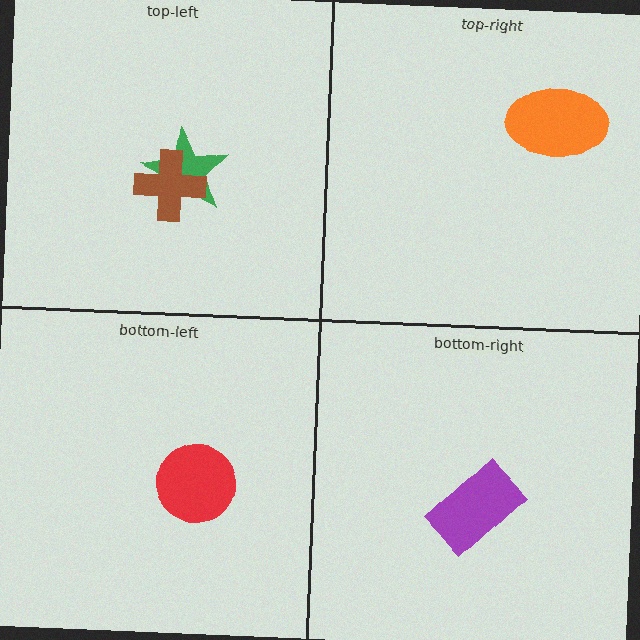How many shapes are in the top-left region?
2.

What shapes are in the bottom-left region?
The red circle.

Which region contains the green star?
The top-left region.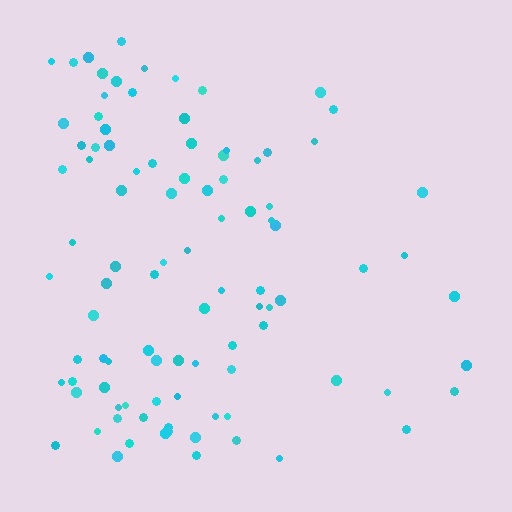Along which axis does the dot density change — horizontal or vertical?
Horizontal.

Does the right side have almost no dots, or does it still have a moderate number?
Still a moderate number, just noticeably fewer than the left.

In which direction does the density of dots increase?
From right to left, with the left side densest.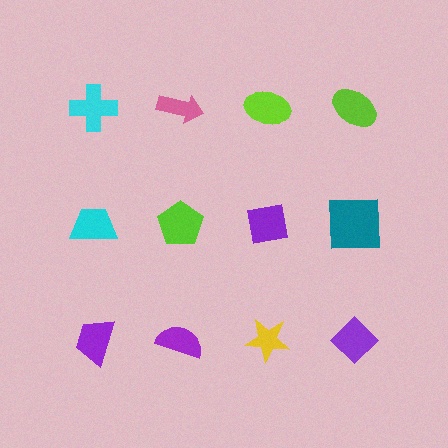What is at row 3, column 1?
A purple trapezoid.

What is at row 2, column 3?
A purple square.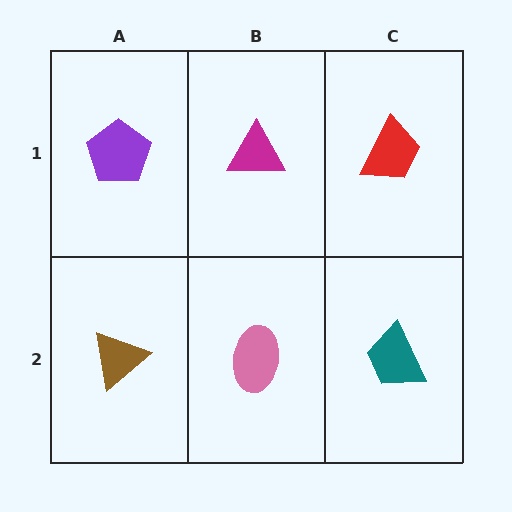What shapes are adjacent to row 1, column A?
A brown triangle (row 2, column A), a magenta triangle (row 1, column B).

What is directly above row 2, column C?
A red trapezoid.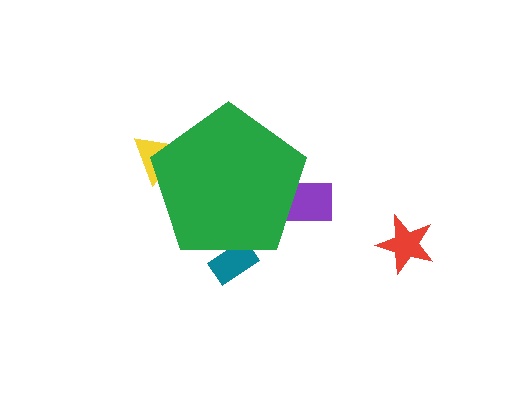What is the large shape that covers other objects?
A green pentagon.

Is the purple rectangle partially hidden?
Yes, the purple rectangle is partially hidden behind the green pentagon.